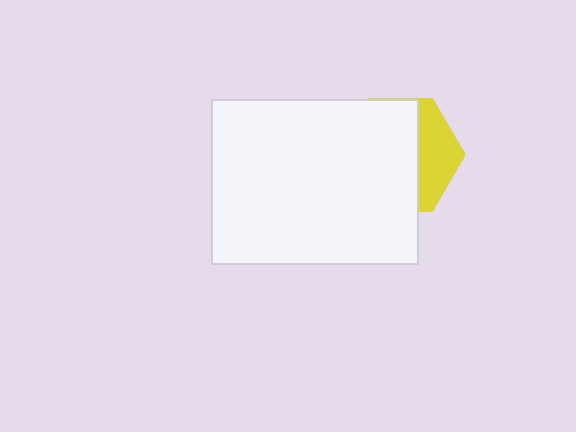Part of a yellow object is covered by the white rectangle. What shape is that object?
It is a hexagon.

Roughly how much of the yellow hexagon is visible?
A small part of it is visible (roughly 32%).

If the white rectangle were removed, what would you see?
You would see the complete yellow hexagon.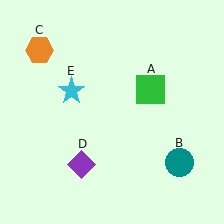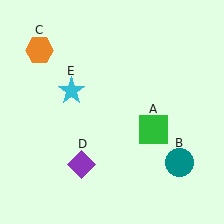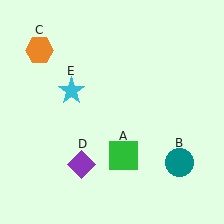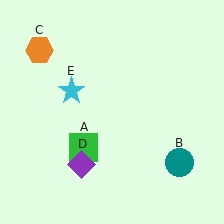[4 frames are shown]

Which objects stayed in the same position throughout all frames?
Teal circle (object B) and orange hexagon (object C) and purple diamond (object D) and cyan star (object E) remained stationary.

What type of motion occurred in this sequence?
The green square (object A) rotated clockwise around the center of the scene.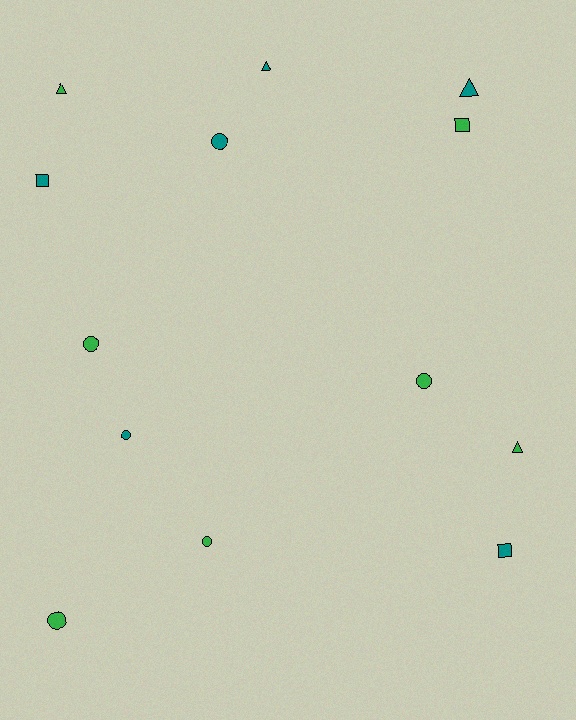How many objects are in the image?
There are 13 objects.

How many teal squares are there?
There are 2 teal squares.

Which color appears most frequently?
Green, with 7 objects.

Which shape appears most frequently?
Circle, with 6 objects.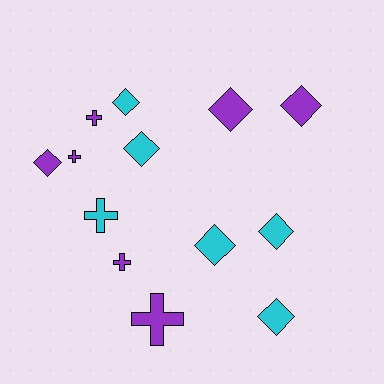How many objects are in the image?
There are 13 objects.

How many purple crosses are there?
There are 4 purple crosses.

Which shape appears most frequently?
Diamond, with 8 objects.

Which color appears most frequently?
Purple, with 7 objects.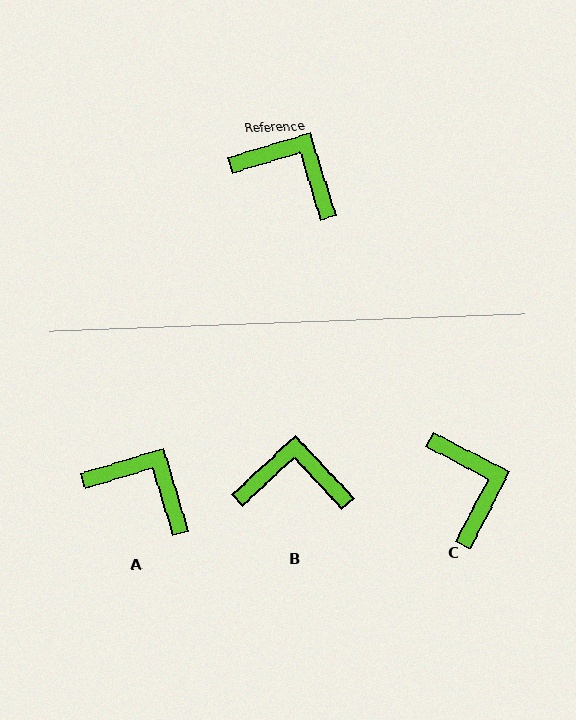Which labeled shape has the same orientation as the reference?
A.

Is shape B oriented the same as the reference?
No, it is off by about 26 degrees.